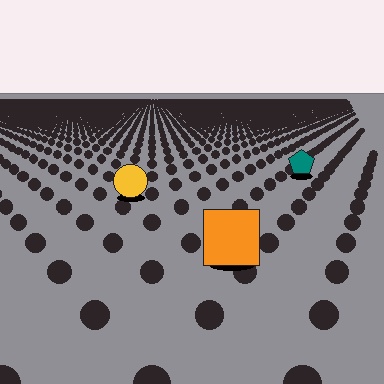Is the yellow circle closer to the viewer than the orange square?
No. The orange square is closer — you can tell from the texture gradient: the ground texture is coarser near it.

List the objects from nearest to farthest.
From nearest to farthest: the orange square, the yellow circle, the teal pentagon.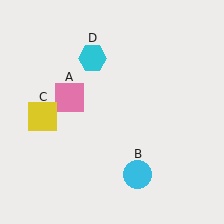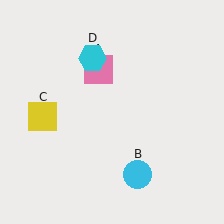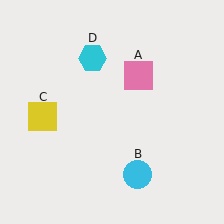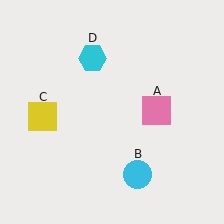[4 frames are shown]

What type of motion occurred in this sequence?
The pink square (object A) rotated clockwise around the center of the scene.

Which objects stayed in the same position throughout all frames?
Cyan circle (object B) and yellow square (object C) and cyan hexagon (object D) remained stationary.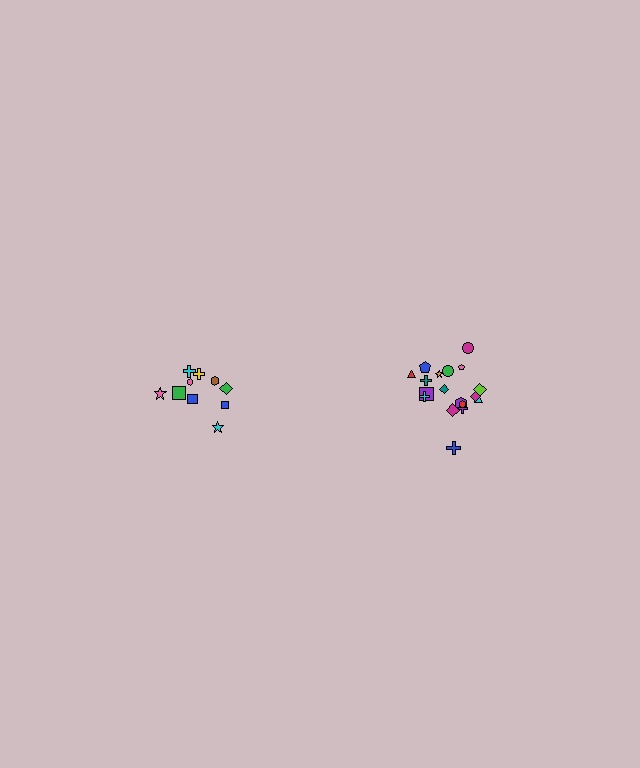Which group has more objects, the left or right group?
The right group.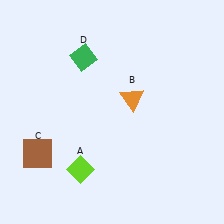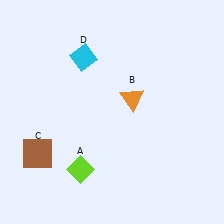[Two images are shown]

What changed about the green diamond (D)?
In Image 1, D is green. In Image 2, it changed to cyan.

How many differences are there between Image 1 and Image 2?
There is 1 difference between the two images.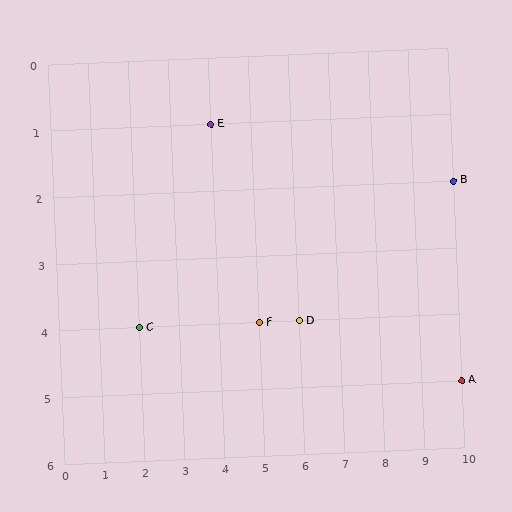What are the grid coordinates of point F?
Point F is at grid coordinates (5, 4).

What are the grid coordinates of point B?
Point B is at grid coordinates (10, 2).